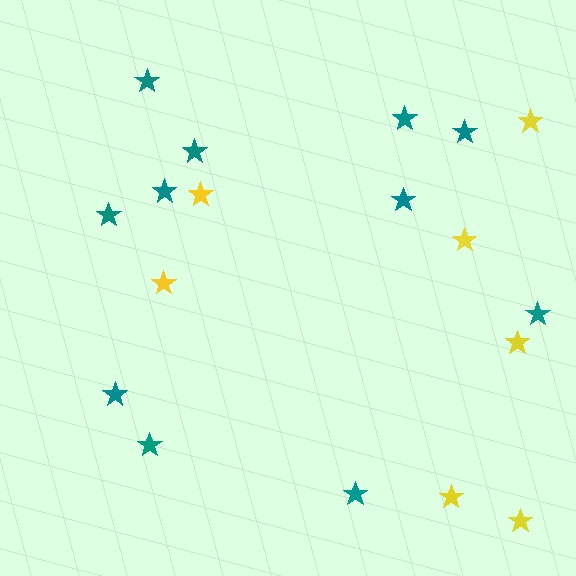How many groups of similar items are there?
There are 2 groups: one group of yellow stars (7) and one group of teal stars (11).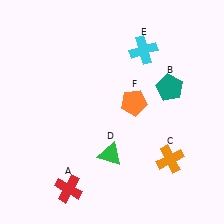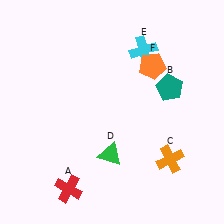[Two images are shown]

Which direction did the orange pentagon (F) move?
The orange pentagon (F) moved up.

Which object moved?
The orange pentagon (F) moved up.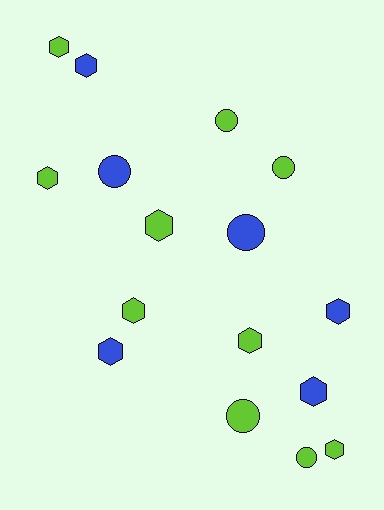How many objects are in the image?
There are 16 objects.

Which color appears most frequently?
Lime, with 10 objects.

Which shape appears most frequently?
Hexagon, with 10 objects.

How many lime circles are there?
There are 4 lime circles.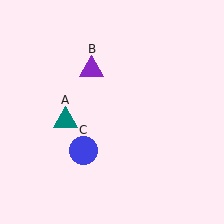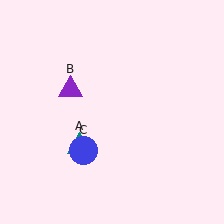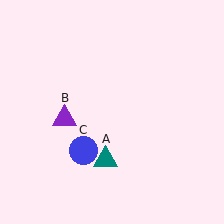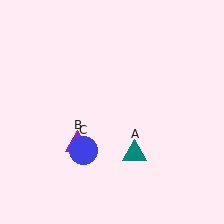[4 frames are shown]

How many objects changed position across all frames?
2 objects changed position: teal triangle (object A), purple triangle (object B).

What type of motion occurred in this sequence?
The teal triangle (object A), purple triangle (object B) rotated counterclockwise around the center of the scene.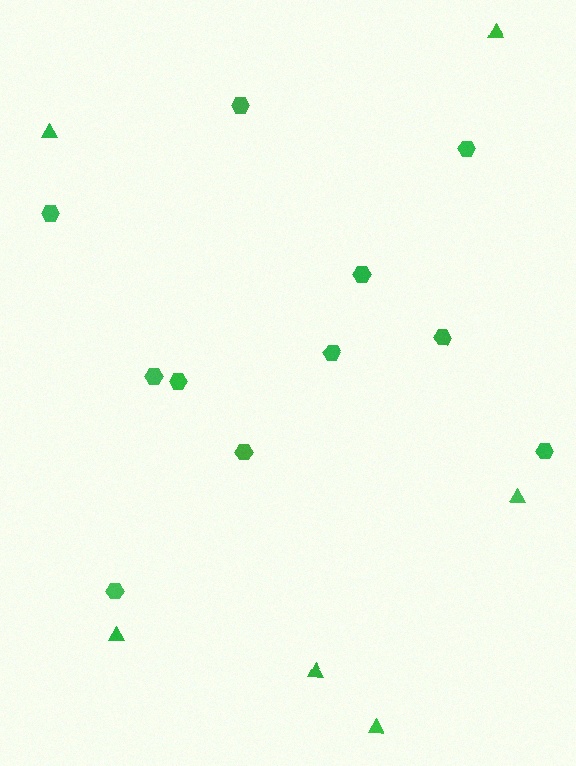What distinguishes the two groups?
There are 2 groups: one group of hexagons (11) and one group of triangles (6).